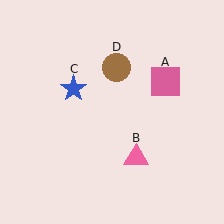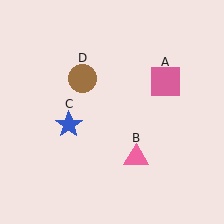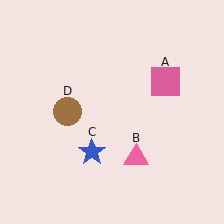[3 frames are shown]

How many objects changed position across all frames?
2 objects changed position: blue star (object C), brown circle (object D).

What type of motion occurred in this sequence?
The blue star (object C), brown circle (object D) rotated counterclockwise around the center of the scene.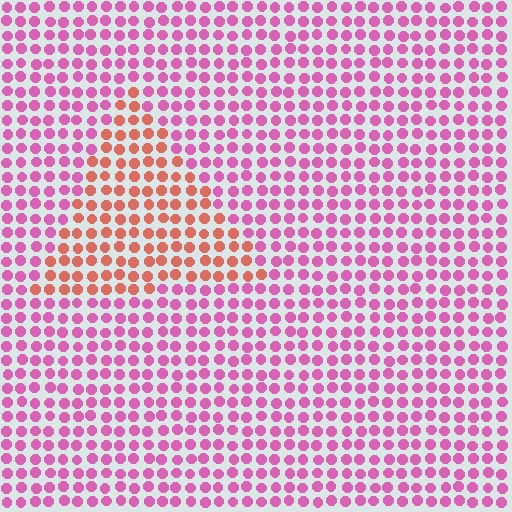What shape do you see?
I see a triangle.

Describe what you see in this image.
The image is filled with small pink elements in a uniform arrangement. A triangle-shaped region is visible where the elements are tinted to a slightly different hue, forming a subtle color boundary.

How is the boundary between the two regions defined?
The boundary is defined purely by a slight shift in hue (about 47 degrees). Spacing, size, and orientation are identical on both sides.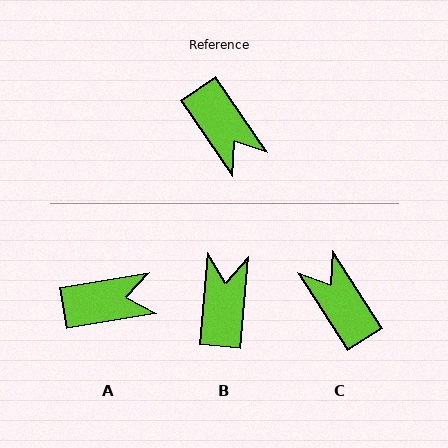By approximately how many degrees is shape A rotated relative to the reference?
Approximately 66 degrees counter-clockwise.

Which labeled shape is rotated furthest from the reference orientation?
C, about 178 degrees away.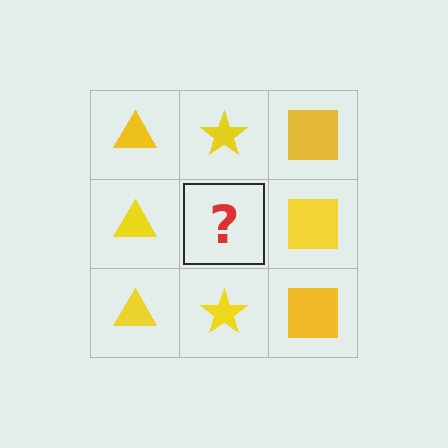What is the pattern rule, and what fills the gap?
The rule is that each column has a consistent shape. The gap should be filled with a yellow star.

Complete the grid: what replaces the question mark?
The question mark should be replaced with a yellow star.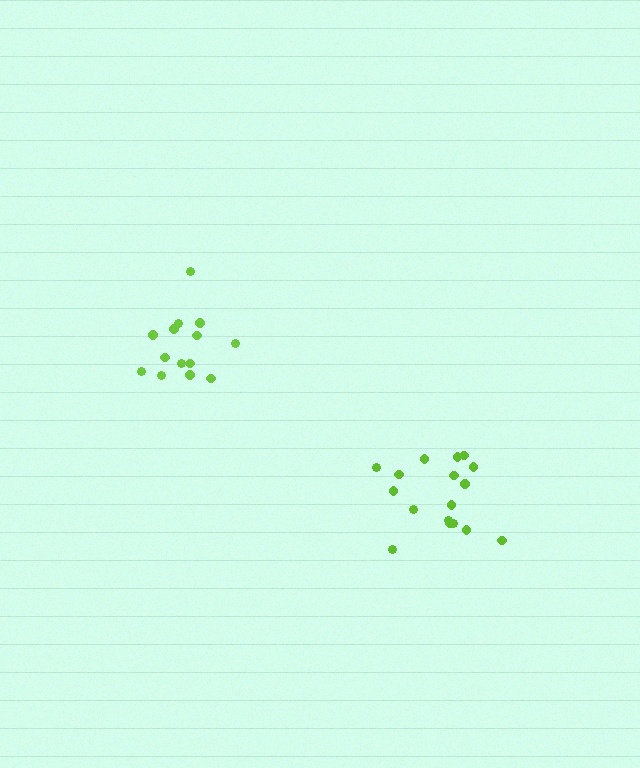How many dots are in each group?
Group 1: 17 dots, Group 2: 14 dots (31 total).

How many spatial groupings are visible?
There are 2 spatial groupings.